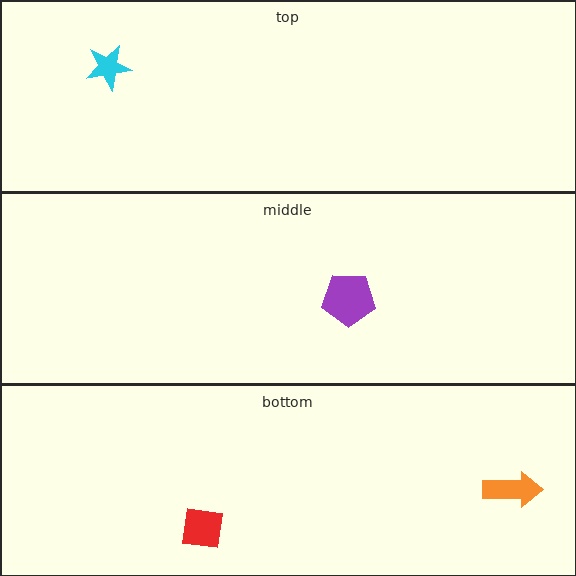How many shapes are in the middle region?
1.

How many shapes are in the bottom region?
2.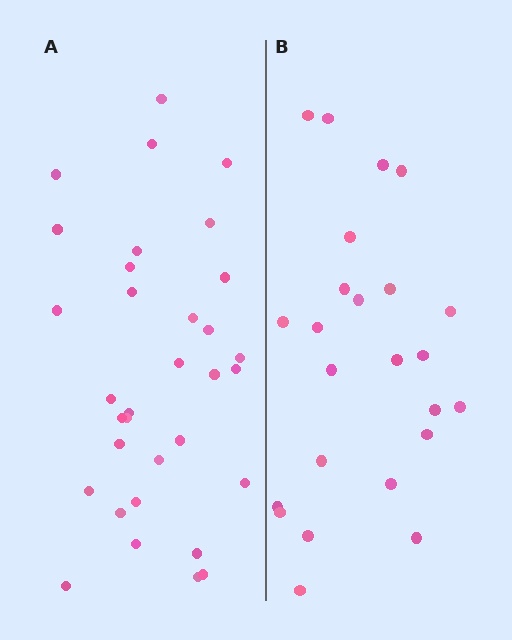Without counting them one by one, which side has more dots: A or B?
Region A (the left region) has more dots.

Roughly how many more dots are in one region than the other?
Region A has roughly 8 or so more dots than region B.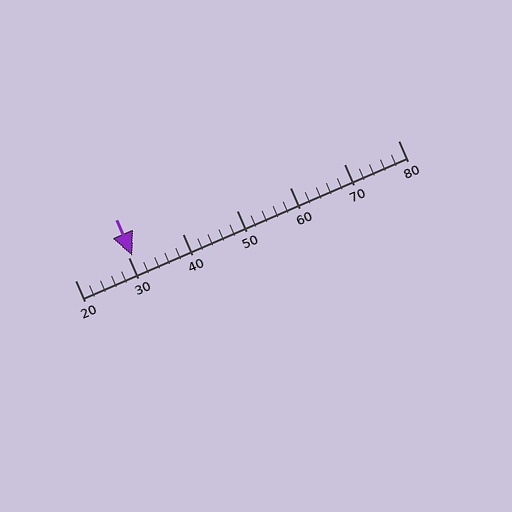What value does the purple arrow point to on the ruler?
The purple arrow points to approximately 31.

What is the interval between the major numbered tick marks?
The major tick marks are spaced 10 units apart.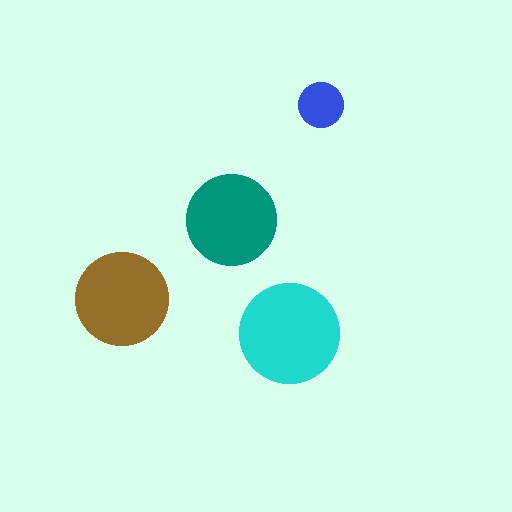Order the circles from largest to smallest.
the cyan one, the brown one, the teal one, the blue one.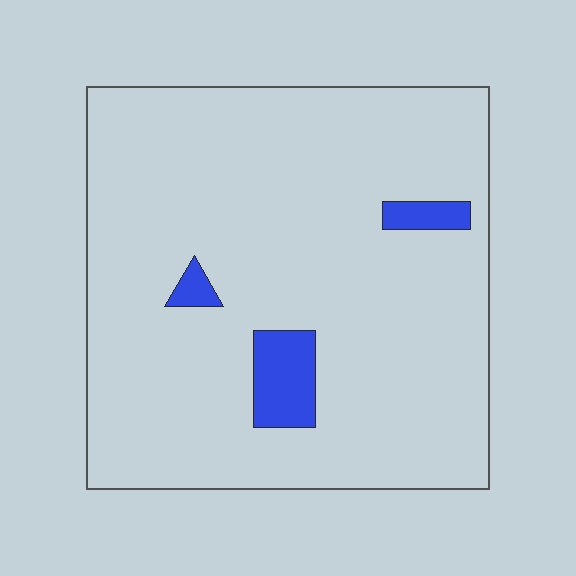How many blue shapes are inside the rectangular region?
3.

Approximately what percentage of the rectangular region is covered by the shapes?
Approximately 5%.